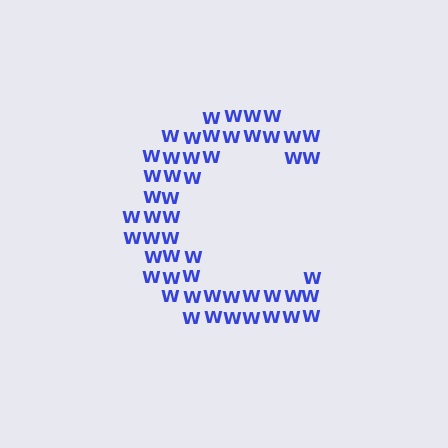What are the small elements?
The small elements are letter W's.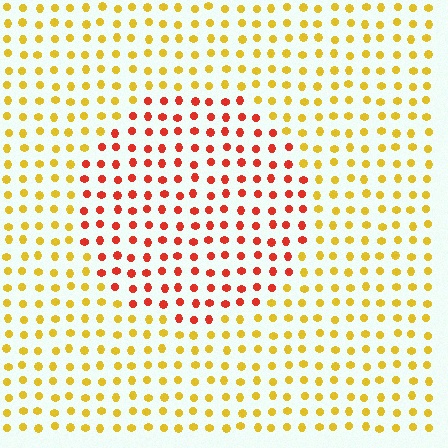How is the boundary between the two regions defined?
The boundary is defined purely by a slight shift in hue (about 47 degrees). Spacing, size, and orientation are identical on both sides.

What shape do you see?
I see a circle.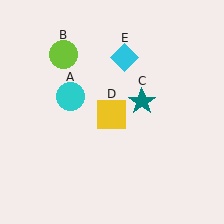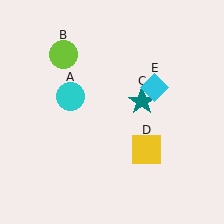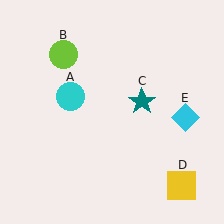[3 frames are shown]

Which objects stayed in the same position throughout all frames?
Cyan circle (object A) and lime circle (object B) and teal star (object C) remained stationary.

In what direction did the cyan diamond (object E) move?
The cyan diamond (object E) moved down and to the right.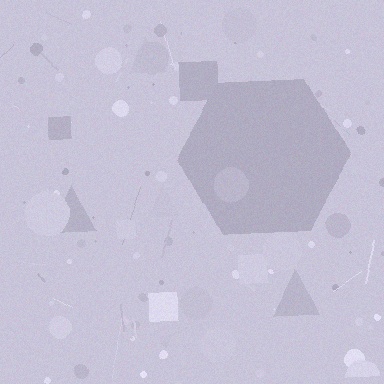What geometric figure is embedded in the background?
A hexagon is embedded in the background.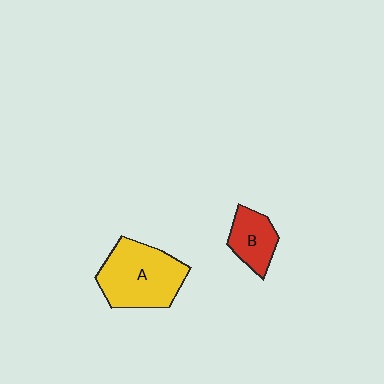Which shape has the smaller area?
Shape B (red).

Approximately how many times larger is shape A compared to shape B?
Approximately 2.0 times.